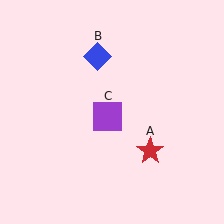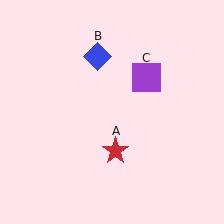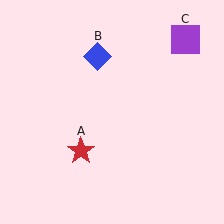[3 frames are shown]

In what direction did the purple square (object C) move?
The purple square (object C) moved up and to the right.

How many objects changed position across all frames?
2 objects changed position: red star (object A), purple square (object C).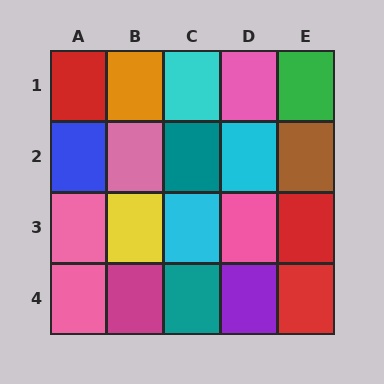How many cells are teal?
2 cells are teal.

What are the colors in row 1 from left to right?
Red, orange, cyan, pink, green.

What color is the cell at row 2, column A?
Blue.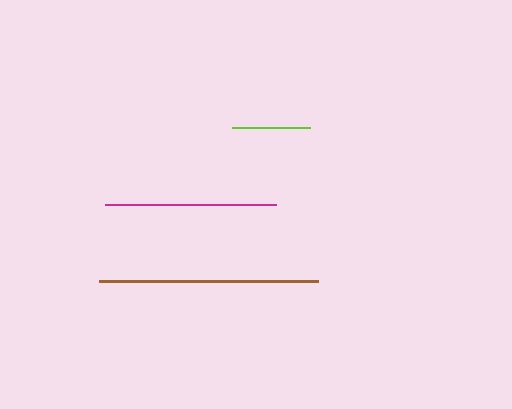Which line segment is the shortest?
The lime line is the shortest at approximately 79 pixels.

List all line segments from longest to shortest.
From longest to shortest: brown, magenta, lime.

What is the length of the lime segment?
The lime segment is approximately 79 pixels long.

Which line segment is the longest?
The brown line is the longest at approximately 220 pixels.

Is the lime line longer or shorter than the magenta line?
The magenta line is longer than the lime line.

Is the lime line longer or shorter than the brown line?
The brown line is longer than the lime line.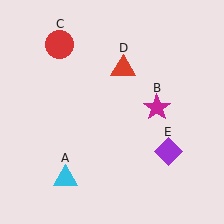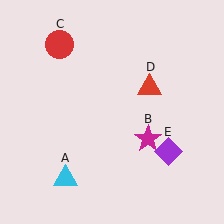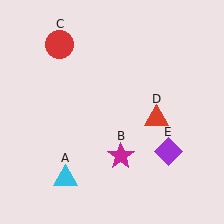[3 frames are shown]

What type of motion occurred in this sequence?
The magenta star (object B), red triangle (object D) rotated clockwise around the center of the scene.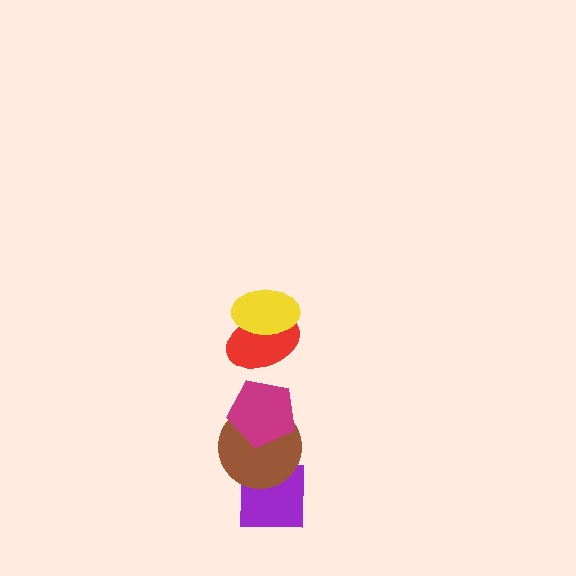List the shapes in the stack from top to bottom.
From top to bottom: the yellow ellipse, the red ellipse, the magenta pentagon, the brown circle, the purple square.